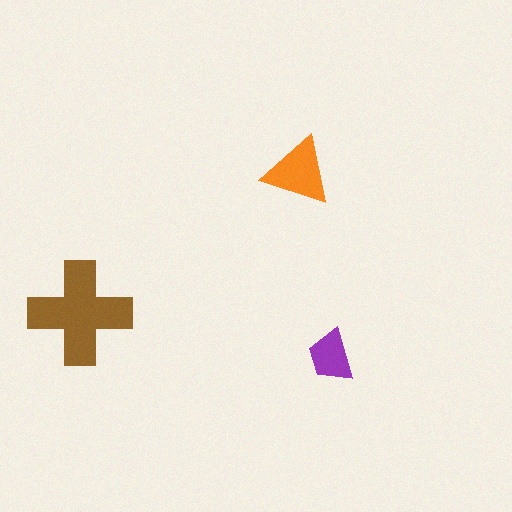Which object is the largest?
The brown cross.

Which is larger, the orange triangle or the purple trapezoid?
The orange triangle.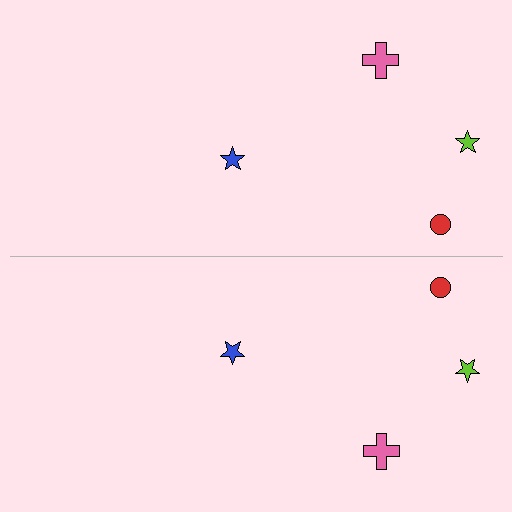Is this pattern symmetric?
Yes, this pattern has bilateral (reflection) symmetry.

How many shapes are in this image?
There are 8 shapes in this image.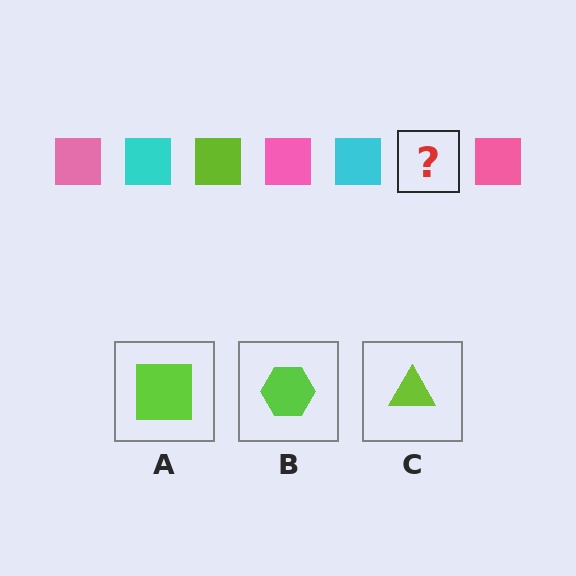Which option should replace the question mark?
Option A.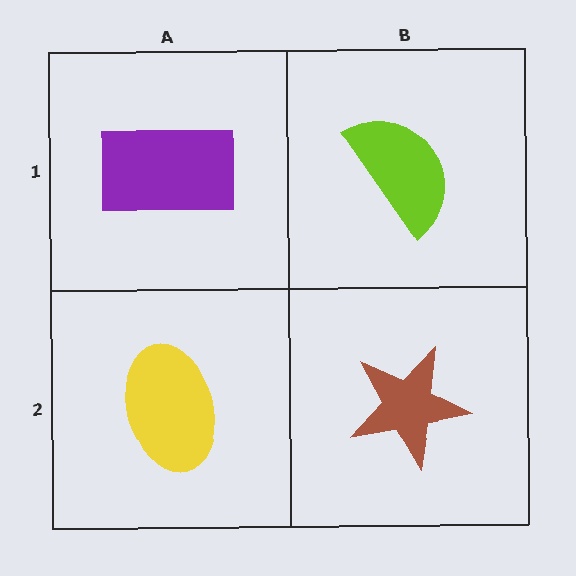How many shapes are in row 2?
2 shapes.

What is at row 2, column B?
A brown star.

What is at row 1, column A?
A purple rectangle.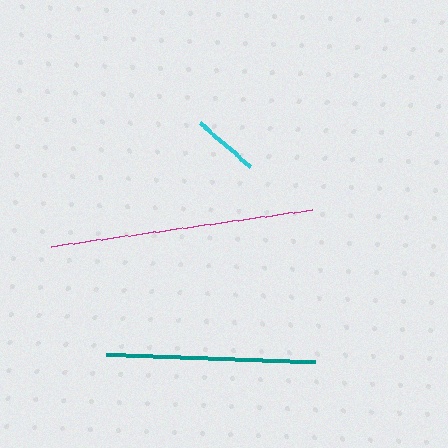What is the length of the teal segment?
The teal segment is approximately 209 pixels long.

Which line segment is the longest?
The magenta line is the longest at approximately 263 pixels.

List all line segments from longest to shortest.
From longest to shortest: magenta, teal, cyan.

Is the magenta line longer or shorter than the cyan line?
The magenta line is longer than the cyan line.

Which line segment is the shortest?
The cyan line is the shortest at approximately 67 pixels.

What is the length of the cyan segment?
The cyan segment is approximately 67 pixels long.